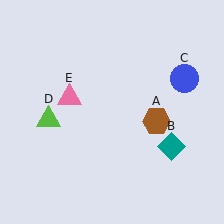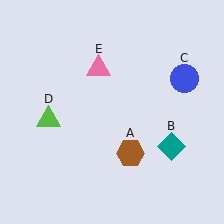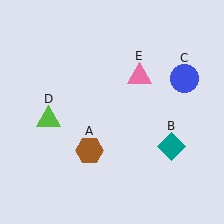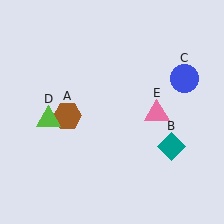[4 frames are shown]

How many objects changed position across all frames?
2 objects changed position: brown hexagon (object A), pink triangle (object E).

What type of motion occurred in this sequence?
The brown hexagon (object A), pink triangle (object E) rotated clockwise around the center of the scene.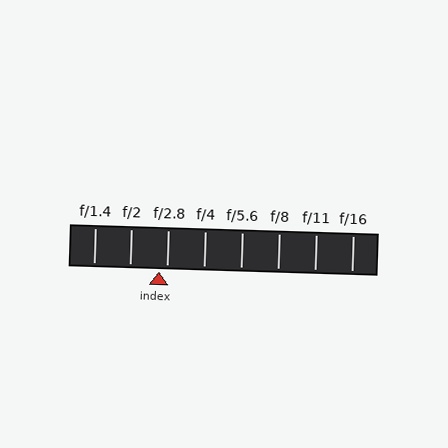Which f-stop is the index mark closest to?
The index mark is closest to f/2.8.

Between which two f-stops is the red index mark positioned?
The index mark is between f/2 and f/2.8.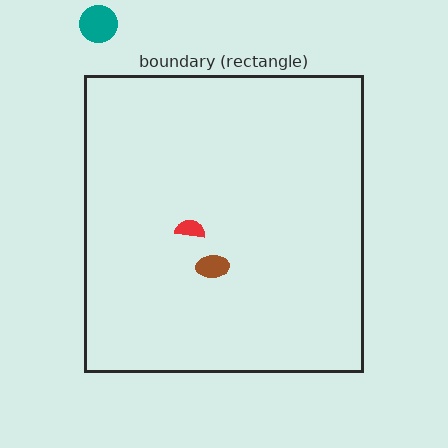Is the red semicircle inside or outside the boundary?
Inside.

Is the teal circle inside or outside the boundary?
Outside.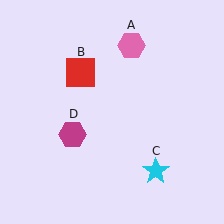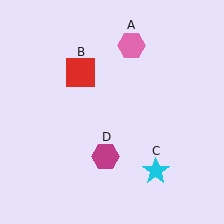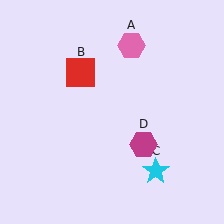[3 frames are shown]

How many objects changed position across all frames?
1 object changed position: magenta hexagon (object D).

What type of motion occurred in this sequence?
The magenta hexagon (object D) rotated counterclockwise around the center of the scene.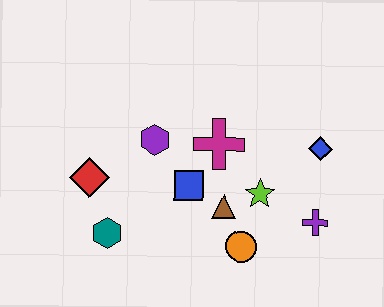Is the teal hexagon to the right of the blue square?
No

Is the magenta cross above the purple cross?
Yes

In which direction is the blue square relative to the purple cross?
The blue square is to the left of the purple cross.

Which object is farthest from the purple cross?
The red diamond is farthest from the purple cross.